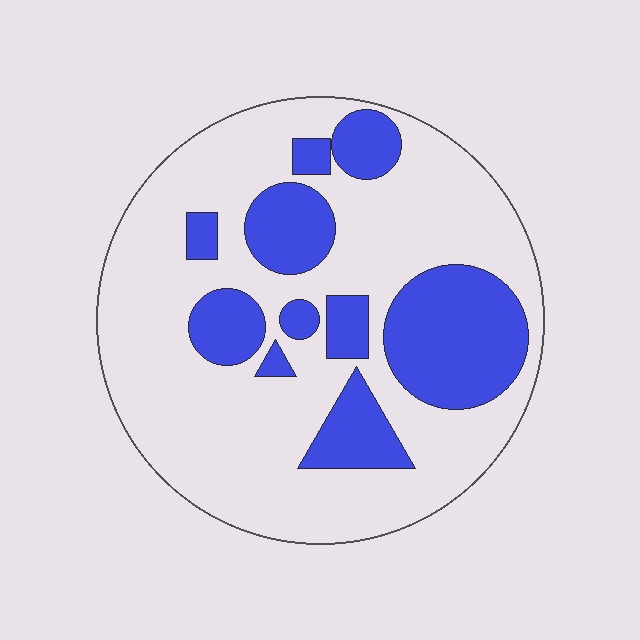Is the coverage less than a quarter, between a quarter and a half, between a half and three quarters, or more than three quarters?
Between a quarter and a half.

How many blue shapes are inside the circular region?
10.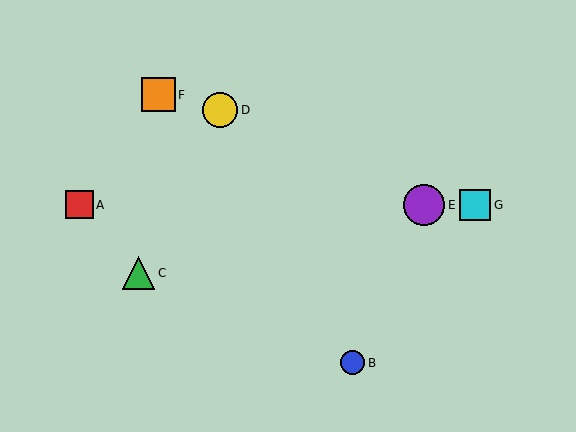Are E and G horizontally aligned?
Yes, both are at y≈205.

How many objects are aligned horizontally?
3 objects (A, E, G) are aligned horizontally.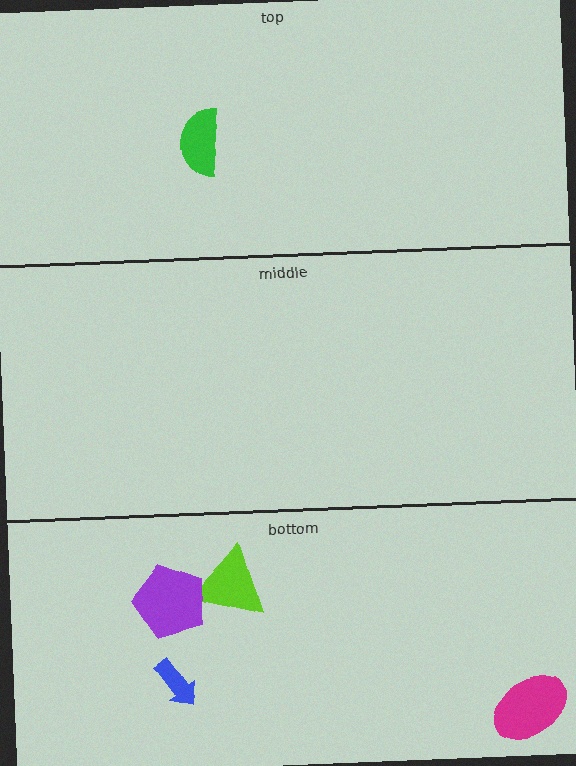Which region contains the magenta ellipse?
The bottom region.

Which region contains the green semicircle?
The top region.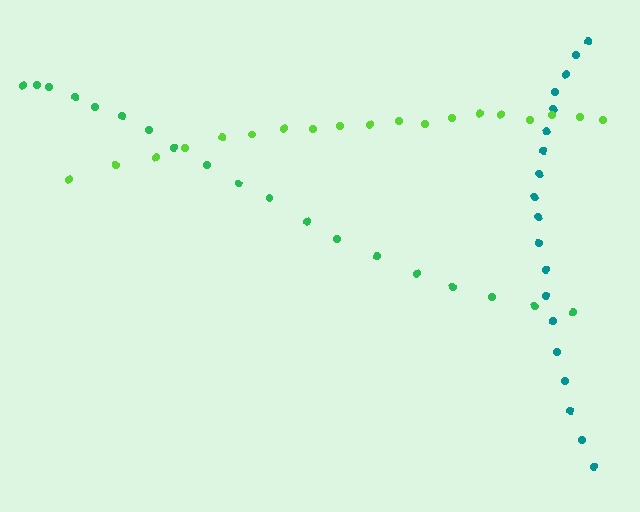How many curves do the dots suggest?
There are 3 distinct paths.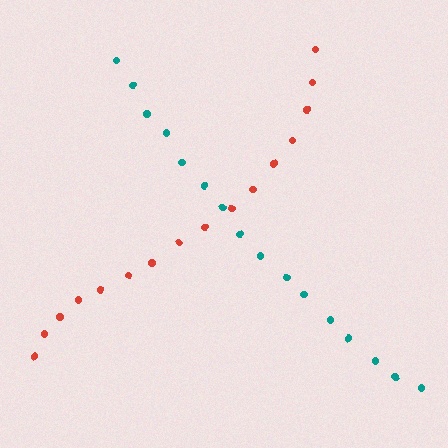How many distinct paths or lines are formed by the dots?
There are 2 distinct paths.